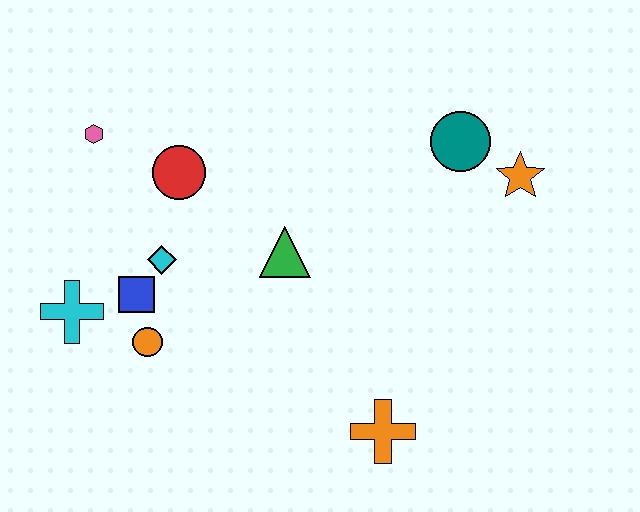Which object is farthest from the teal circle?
The cyan cross is farthest from the teal circle.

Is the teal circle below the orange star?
No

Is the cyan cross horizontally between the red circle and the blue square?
No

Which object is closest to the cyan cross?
The blue square is closest to the cyan cross.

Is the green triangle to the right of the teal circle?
No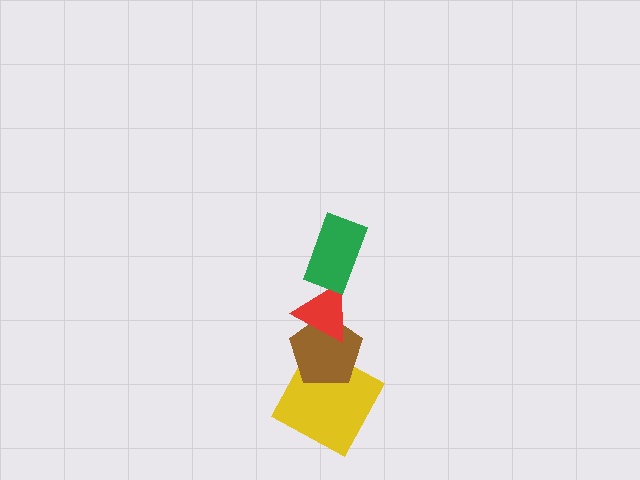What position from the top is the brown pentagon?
The brown pentagon is 3rd from the top.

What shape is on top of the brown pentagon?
The red triangle is on top of the brown pentagon.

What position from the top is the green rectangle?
The green rectangle is 1st from the top.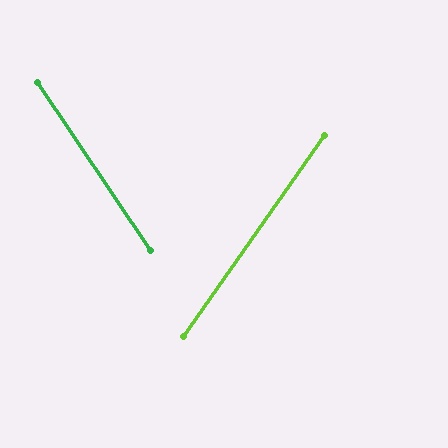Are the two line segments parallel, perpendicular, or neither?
Neither parallel nor perpendicular — they differ by about 69°.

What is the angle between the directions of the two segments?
Approximately 69 degrees.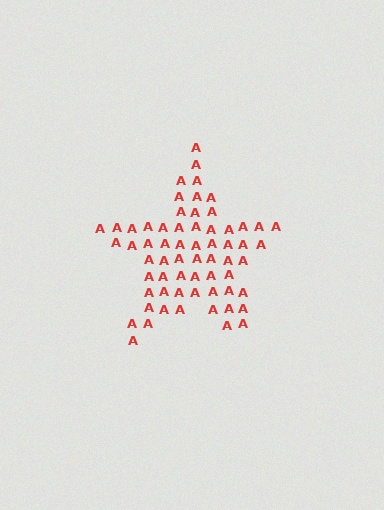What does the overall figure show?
The overall figure shows a star.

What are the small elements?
The small elements are letter A's.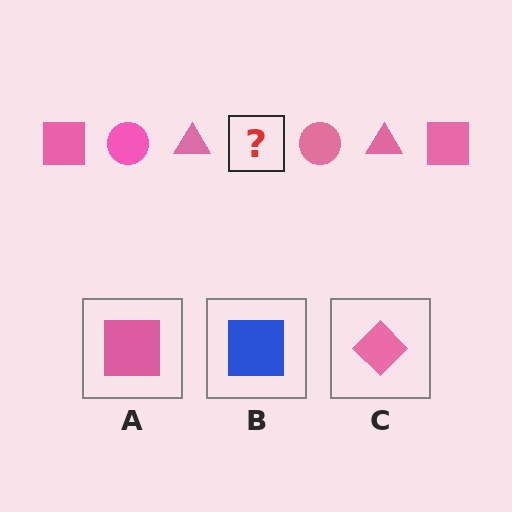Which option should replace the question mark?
Option A.